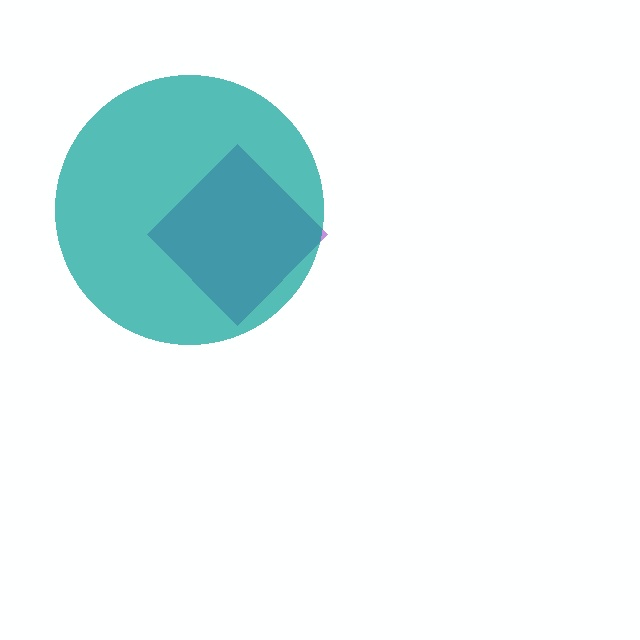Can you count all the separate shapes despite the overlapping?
Yes, there are 2 separate shapes.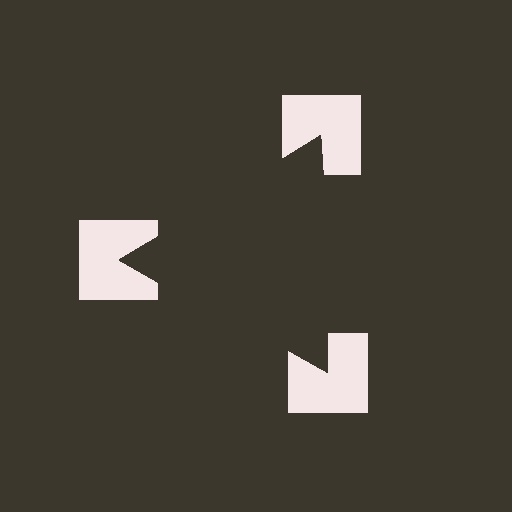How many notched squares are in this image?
There are 3 — one at each vertex of the illusory triangle.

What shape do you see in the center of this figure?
An illusory triangle — its edges are inferred from the aligned wedge cuts in the notched squares, not physically drawn.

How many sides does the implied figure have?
3 sides.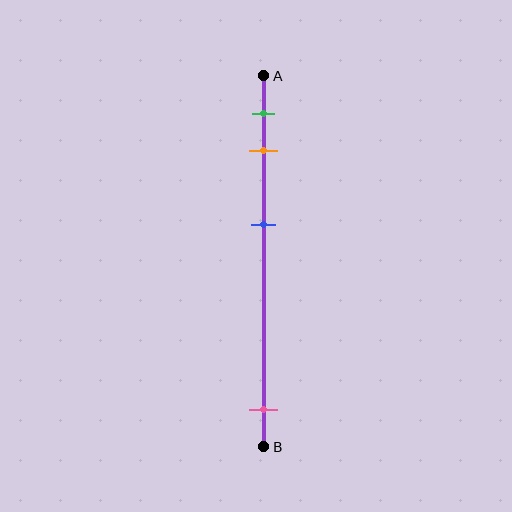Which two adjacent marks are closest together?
The green and orange marks are the closest adjacent pair.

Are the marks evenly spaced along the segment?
No, the marks are not evenly spaced.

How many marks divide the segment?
There are 4 marks dividing the segment.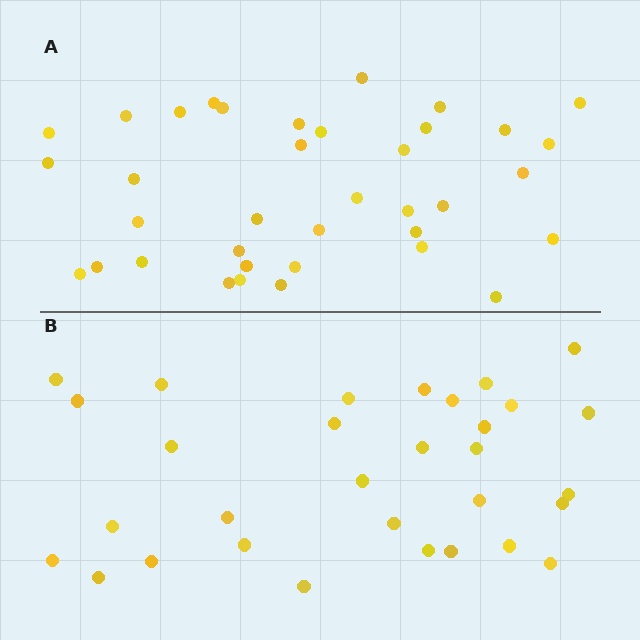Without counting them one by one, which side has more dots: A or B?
Region A (the top region) has more dots.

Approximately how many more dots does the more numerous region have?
Region A has about 6 more dots than region B.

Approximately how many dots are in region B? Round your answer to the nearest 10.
About 30 dots. (The exact count is 31, which rounds to 30.)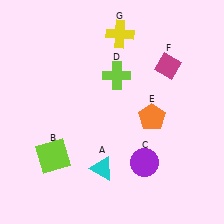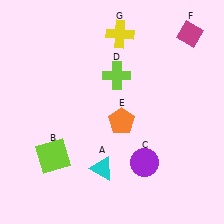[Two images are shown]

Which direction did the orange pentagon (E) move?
The orange pentagon (E) moved left.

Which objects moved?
The objects that moved are: the orange pentagon (E), the magenta diamond (F).